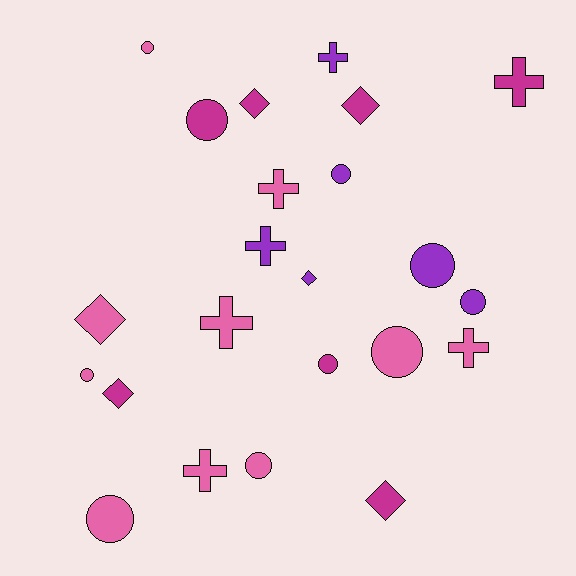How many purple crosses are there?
There are 2 purple crosses.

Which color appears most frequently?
Pink, with 10 objects.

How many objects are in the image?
There are 23 objects.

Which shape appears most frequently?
Circle, with 10 objects.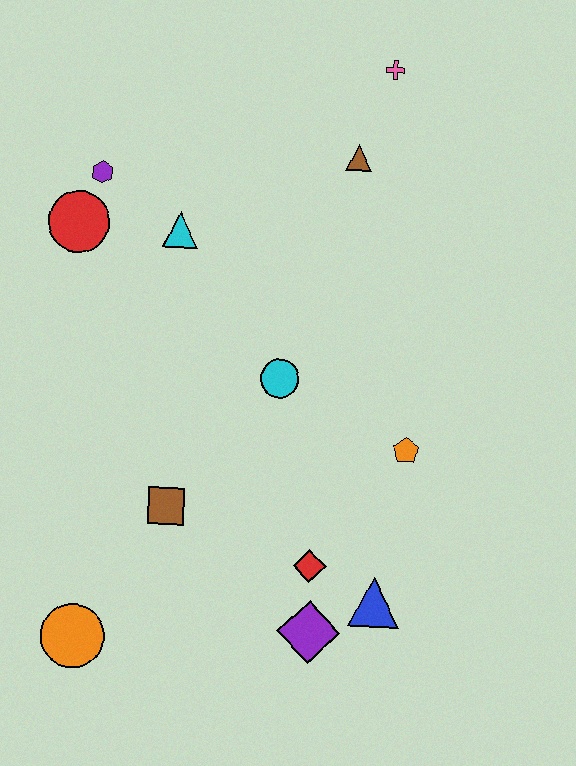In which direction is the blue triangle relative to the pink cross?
The blue triangle is below the pink cross.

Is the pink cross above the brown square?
Yes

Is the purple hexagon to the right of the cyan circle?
No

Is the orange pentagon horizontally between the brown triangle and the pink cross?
No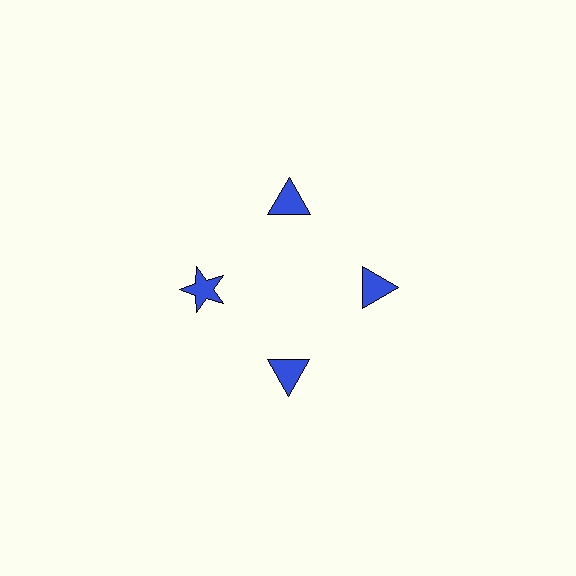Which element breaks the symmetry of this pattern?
The blue star at roughly the 9 o'clock position breaks the symmetry. All other shapes are blue triangles.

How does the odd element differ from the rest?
It has a different shape: star instead of triangle.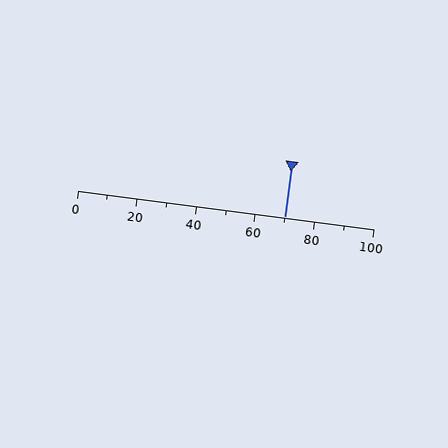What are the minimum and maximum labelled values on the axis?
The axis runs from 0 to 100.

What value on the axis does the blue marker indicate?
The marker indicates approximately 70.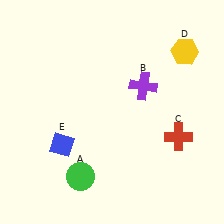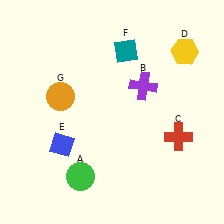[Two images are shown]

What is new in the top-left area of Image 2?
An orange circle (G) was added in the top-left area of Image 2.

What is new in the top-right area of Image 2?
A teal diamond (F) was added in the top-right area of Image 2.